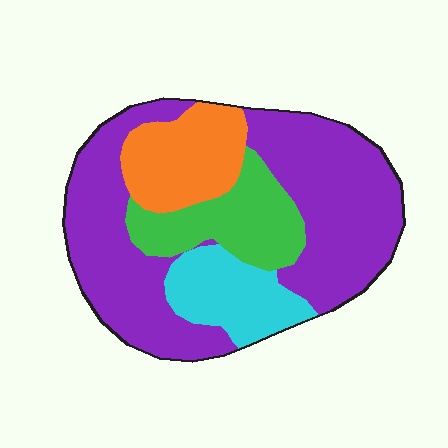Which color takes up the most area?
Purple, at roughly 55%.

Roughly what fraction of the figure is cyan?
Cyan takes up about one eighth (1/8) of the figure.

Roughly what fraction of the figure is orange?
Orange covers roughly 15% of the figure.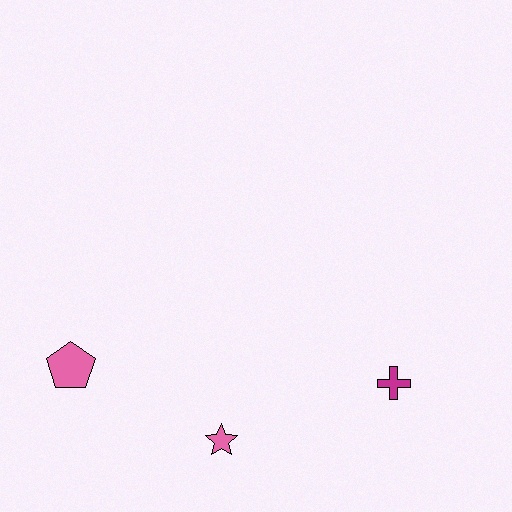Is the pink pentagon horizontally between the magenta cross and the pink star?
No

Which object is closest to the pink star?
The pink pentagon is closest to the pink star.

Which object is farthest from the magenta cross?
The pink pentagon is farthest from the magenta cross.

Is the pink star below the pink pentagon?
Yes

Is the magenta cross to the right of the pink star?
Yes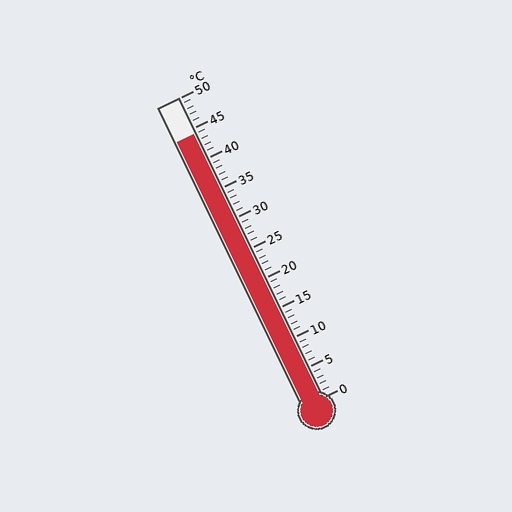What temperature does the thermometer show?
The thermometer shows approximately 44°C.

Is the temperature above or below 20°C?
The temperature is above 20°C.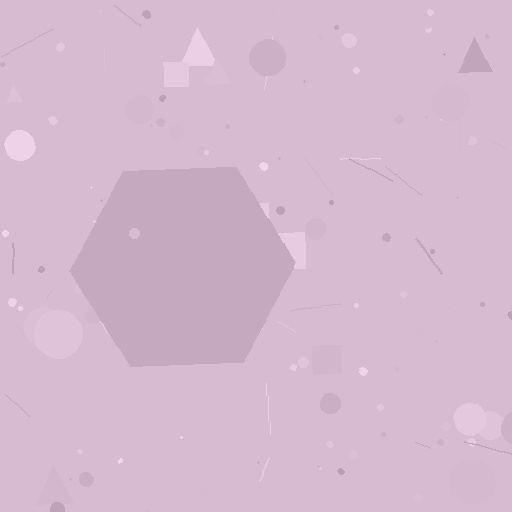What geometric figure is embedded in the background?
A hexagon is embedded in the background.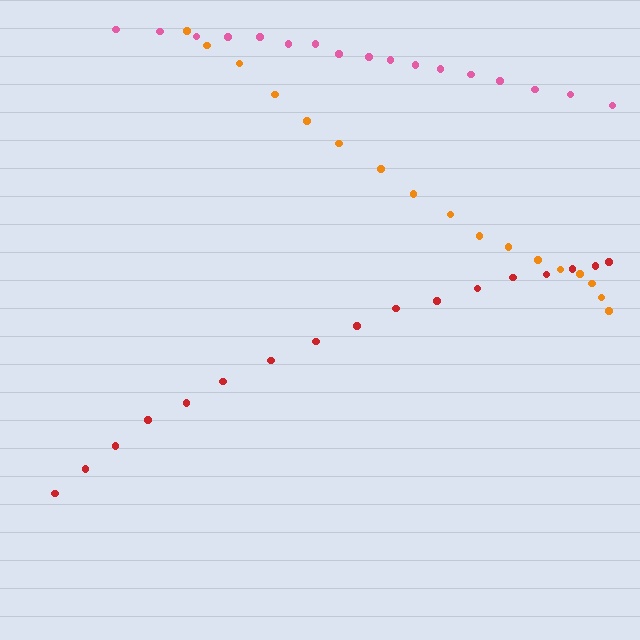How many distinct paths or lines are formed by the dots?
There are 3 distinct paths.